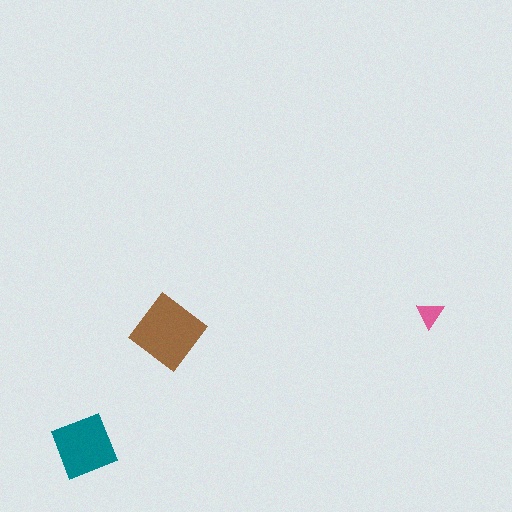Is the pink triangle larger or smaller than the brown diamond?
Smaller.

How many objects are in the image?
There are 3 objects in the image.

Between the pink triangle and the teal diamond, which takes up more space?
The teal diamond.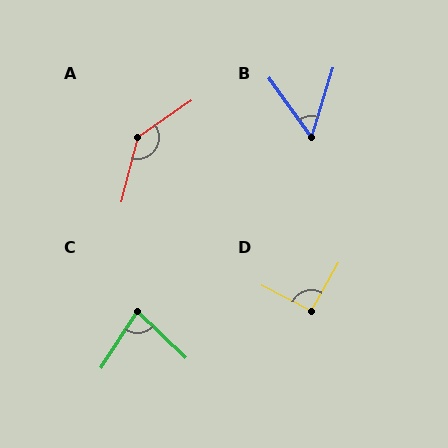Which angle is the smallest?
B, at approximately 53 degrees.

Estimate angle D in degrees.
Approximately 92 degrees.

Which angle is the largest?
A, at approximately 139 degrees.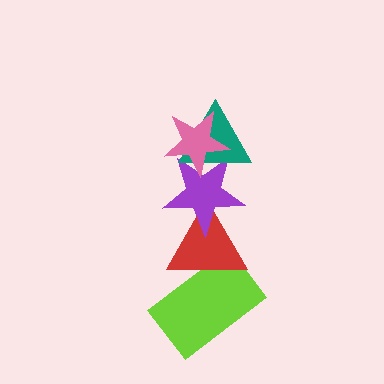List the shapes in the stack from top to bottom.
From top to bottom: the pink star, the teal triangle, the purple star, the red triangle, the lime rectangle.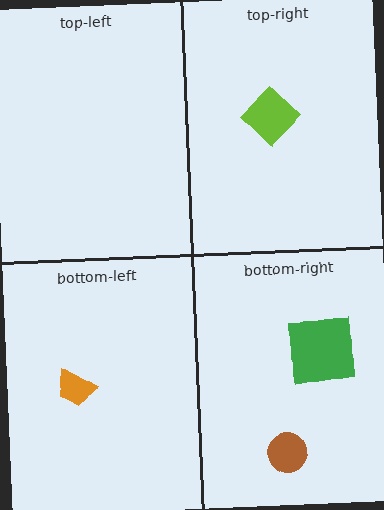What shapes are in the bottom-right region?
The brown circle, the green square.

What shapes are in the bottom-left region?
The orange trapezoid.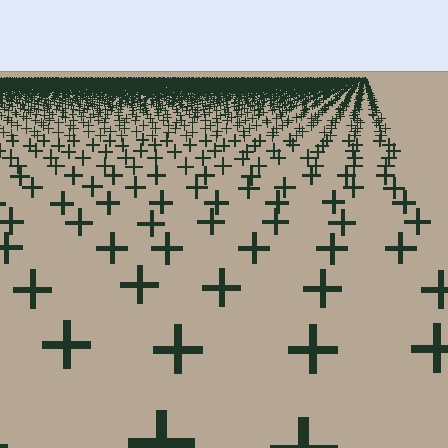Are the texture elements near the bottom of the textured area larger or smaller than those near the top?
Larger. Near the bottom, elements are closer to the viewer and appear at a bigger on-screen size.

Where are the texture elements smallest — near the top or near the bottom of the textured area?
Near the top.